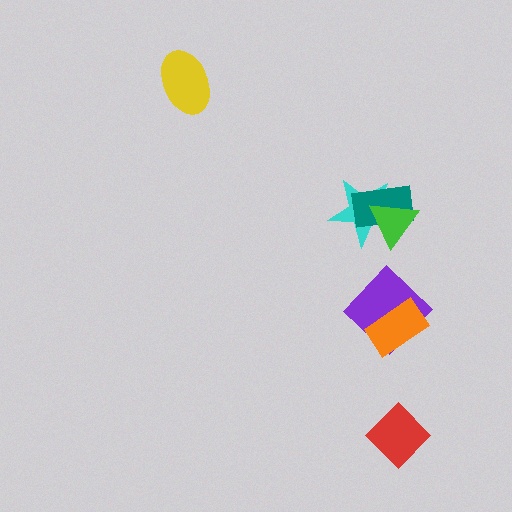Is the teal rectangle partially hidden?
Yes, it is partially covered by another shape.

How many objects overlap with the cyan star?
2 objects overlap with the cyan star.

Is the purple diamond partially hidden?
Yes, it is partially covered by another shape.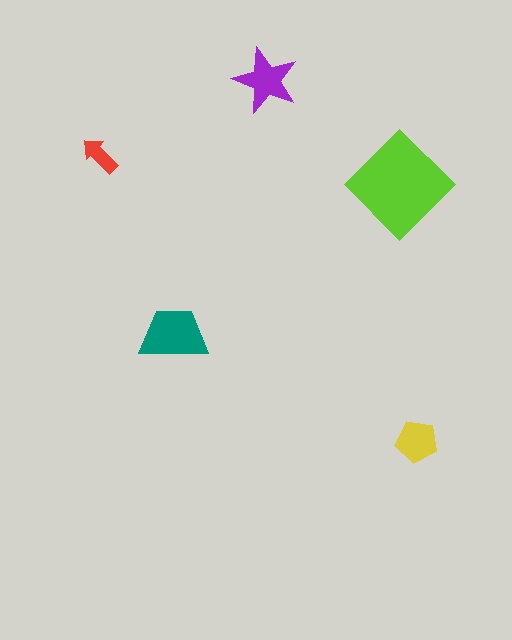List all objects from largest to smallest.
The lime diamond, the teal trapezoid, the purple star, the yellow pentagon, the red arrow.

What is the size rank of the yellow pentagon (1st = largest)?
4th.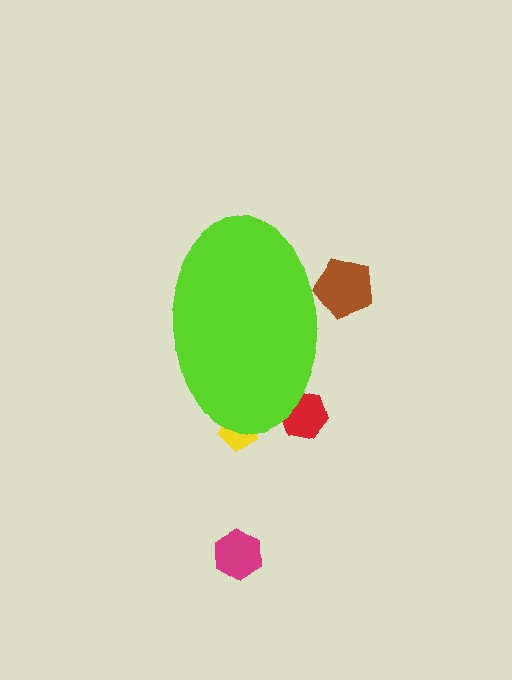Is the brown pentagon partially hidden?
Yes, the brown pentagon is partially hidden behind the lime ellipse.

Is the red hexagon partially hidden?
Yes, the red hexagon is partially hidden behind the lime ellipse.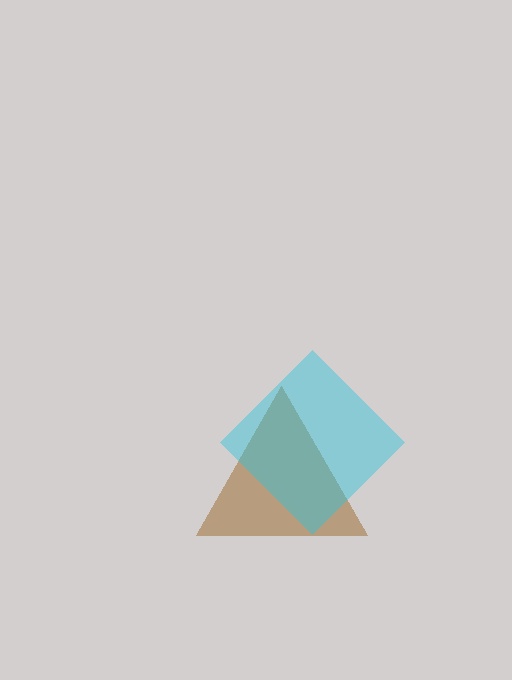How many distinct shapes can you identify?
There are 2 distinct shapes: a brown triangle, a cyan diamond.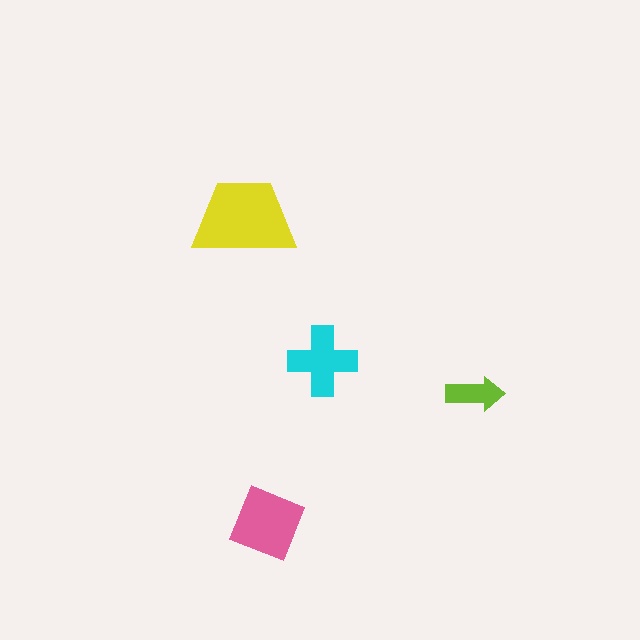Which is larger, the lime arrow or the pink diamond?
The pink diamond.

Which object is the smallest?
The lime arrow.